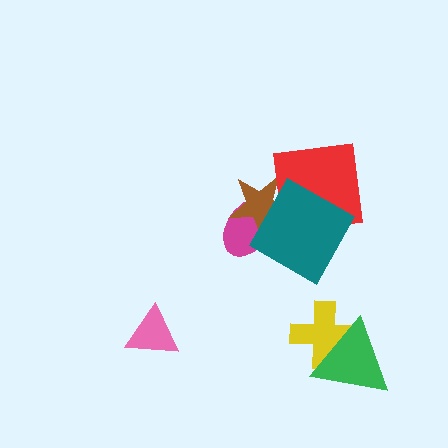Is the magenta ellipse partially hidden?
Yes, it is partially covered by another shape.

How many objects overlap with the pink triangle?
0 objects overlap with the pink triangle.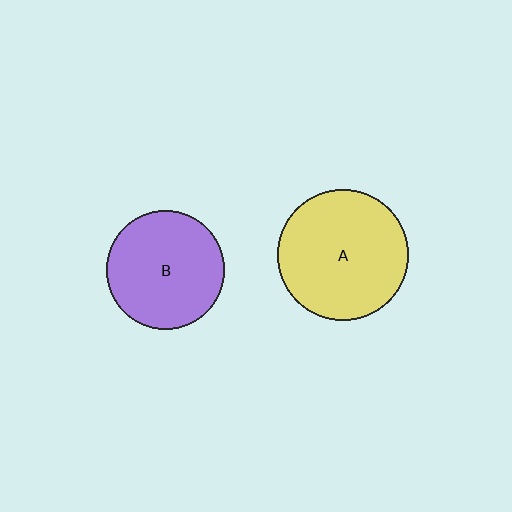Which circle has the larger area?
Circle A (yellow).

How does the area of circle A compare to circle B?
Approximately 1.2 times.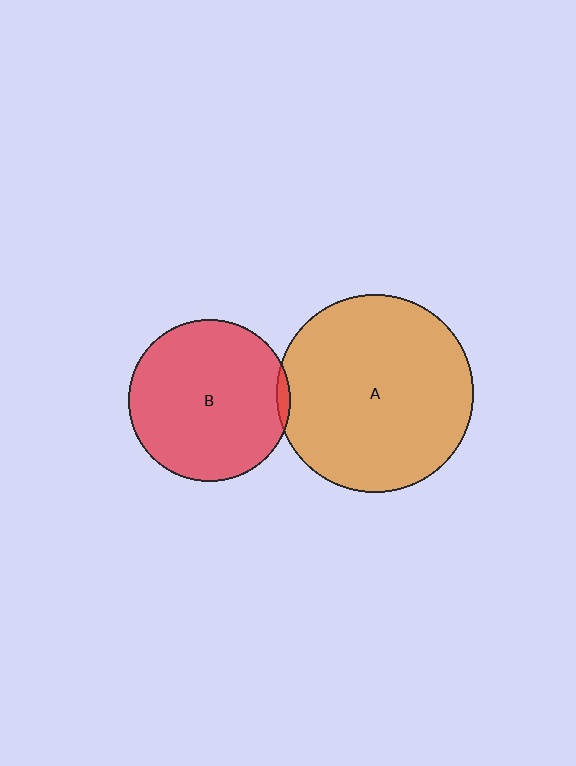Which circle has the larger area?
Circle A (orange).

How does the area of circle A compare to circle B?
Approximately 1.5 times.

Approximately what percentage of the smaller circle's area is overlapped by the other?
Approximately 5%.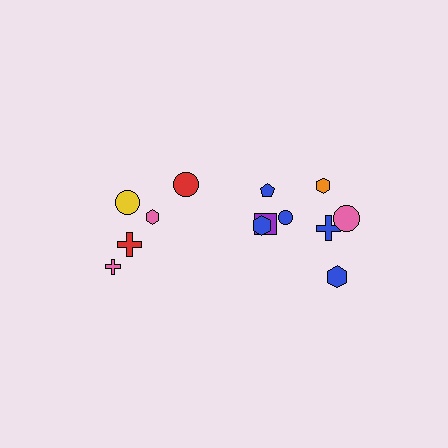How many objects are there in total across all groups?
There are 13 objects.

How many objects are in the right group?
There are 8 objects.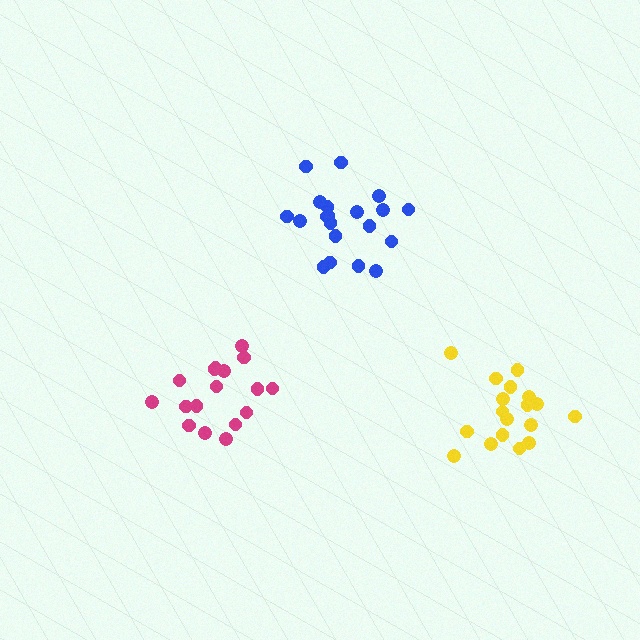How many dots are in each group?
Group 1: 18 dots, Group 2: 20 dots, Group 3: 17 dots (55 total).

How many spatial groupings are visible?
There are 3 spatial groupings.